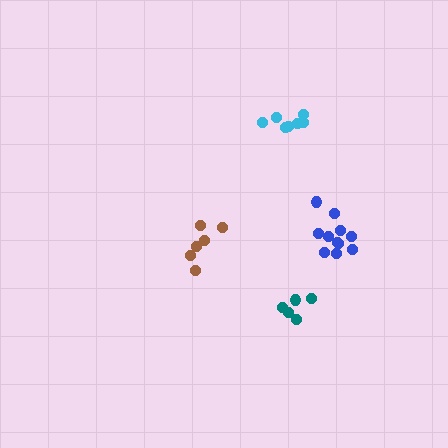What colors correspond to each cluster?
The clusters are colored: cyan, teal, brown, blue.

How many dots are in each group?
Group 1: 7 dots, Group 2: 5 dots, Group 3: 6 dots, Group 4: 11 dots (29 total).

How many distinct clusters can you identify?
There are 4 distinct clusters.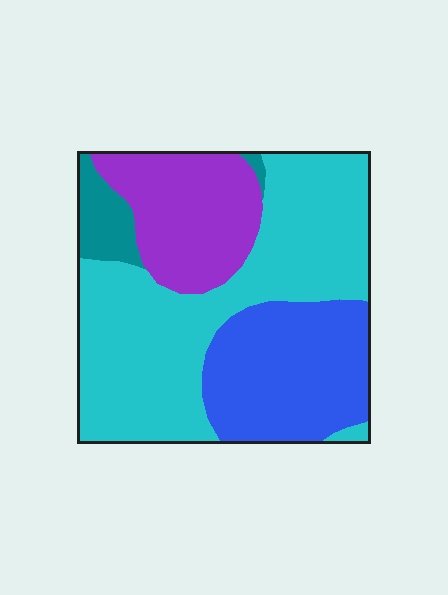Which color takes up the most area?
Cyan, at roughly 50%.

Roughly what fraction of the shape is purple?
Purple covers 20% of the shape.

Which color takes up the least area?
Teal, at roughly 5%.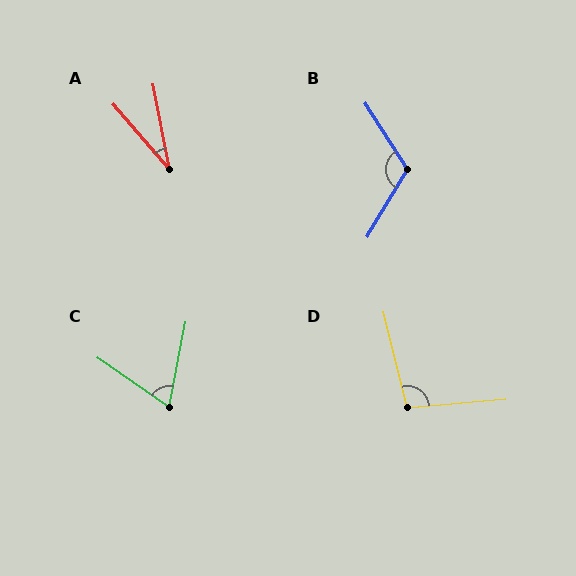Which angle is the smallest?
A, at approximately 30 degrees.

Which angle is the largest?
B, at approximately 117 degrees.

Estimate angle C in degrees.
Approximately 66 degrees.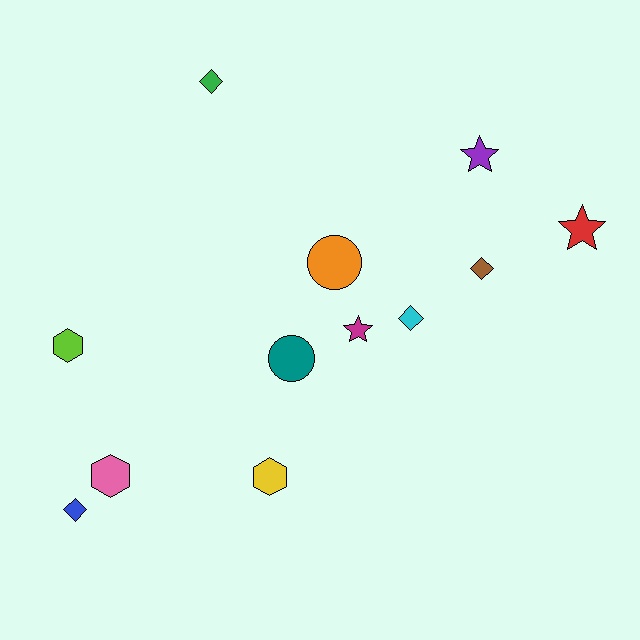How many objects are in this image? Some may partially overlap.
There are 12 objects.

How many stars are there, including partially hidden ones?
There are 3 stars.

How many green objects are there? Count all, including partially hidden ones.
There is 1 green object.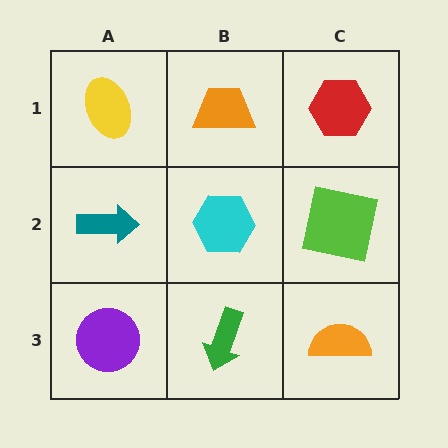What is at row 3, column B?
A green arrow.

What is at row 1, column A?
A yellow ellipse.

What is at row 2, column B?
A cyan hexagon.